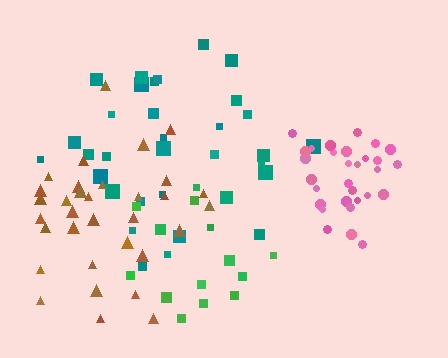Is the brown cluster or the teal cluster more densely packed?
Brown.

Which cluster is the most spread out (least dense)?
Green.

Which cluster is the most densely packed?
Pink.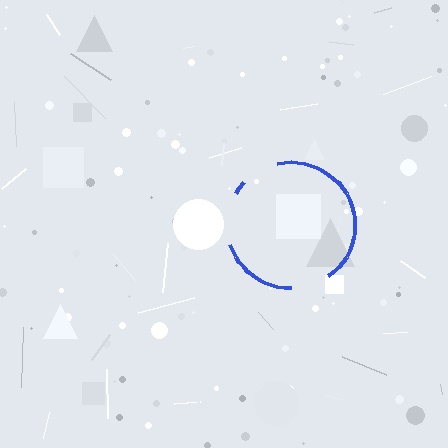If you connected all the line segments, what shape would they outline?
They would outline a circle.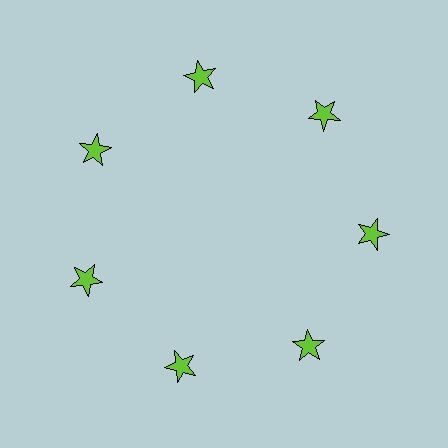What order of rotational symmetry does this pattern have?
This pattern has 7-fold rotational symmetry.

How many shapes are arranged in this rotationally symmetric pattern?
There are 7 shapes, arranged in 7 groups of 1.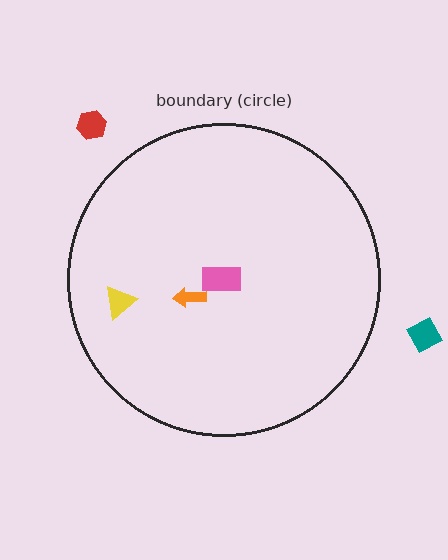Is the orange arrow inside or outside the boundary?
Inside.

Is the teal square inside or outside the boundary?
Outside.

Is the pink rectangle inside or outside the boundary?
Inside.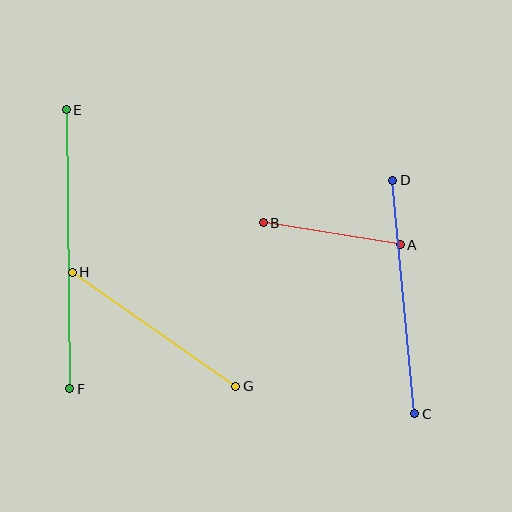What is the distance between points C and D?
The distance is approximately 235 pixels.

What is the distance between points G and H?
The distance is approximately 200 pixels.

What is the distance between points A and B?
The distance is approximately 139 pixels.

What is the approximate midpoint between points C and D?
The midpoint is at approximately (404, 297) pixels.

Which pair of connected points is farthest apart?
Points E and F are farthest apart.